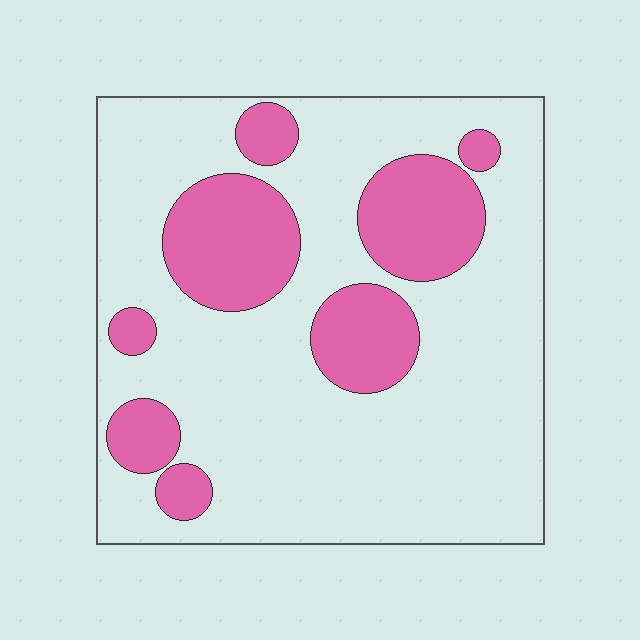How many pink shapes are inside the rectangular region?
8.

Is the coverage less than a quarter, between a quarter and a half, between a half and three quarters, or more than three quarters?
Between a quarter and a half.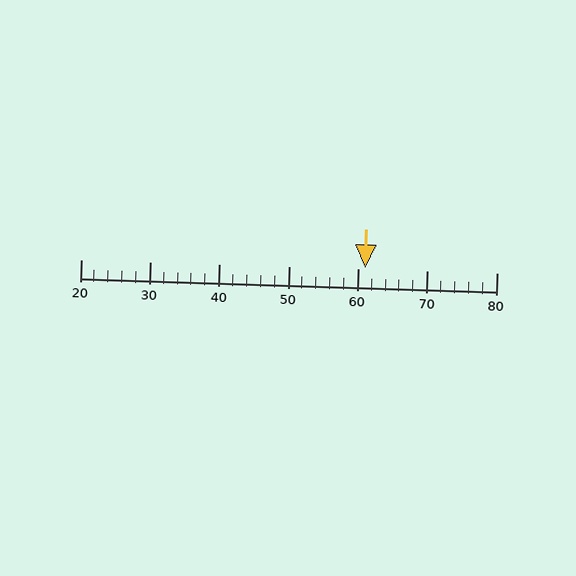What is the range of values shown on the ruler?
The ruler shows values from 20 to 80.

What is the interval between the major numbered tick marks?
The major tick marks are spaced 10 units apart.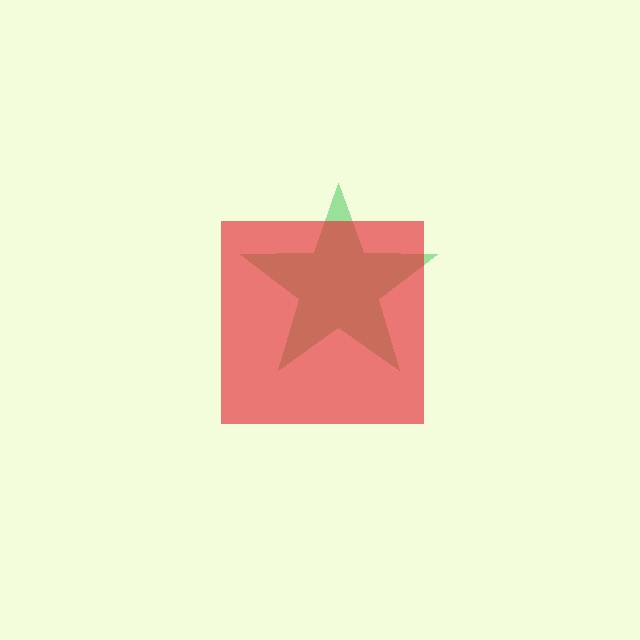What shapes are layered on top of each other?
The layered shapes are: a green star, a red square.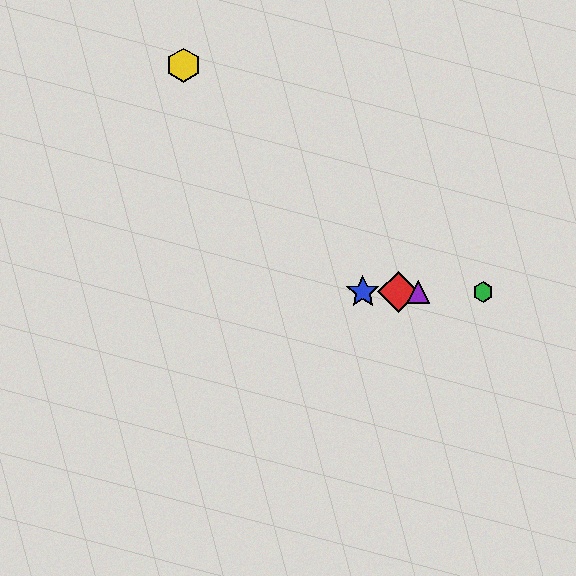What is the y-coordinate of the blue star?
The blue star is at y≈292.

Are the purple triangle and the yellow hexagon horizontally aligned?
No, the purple triangle is at y≈292 and the yellow hexagon is at y≈65.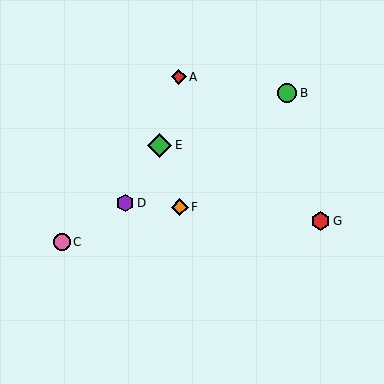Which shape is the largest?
The green diamond (labeled E) is the largest.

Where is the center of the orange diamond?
The center of the orange diamond is at (180, 207).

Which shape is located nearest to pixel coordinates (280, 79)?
The green circle (labeled B) at (287, 93) is nearest to that location.